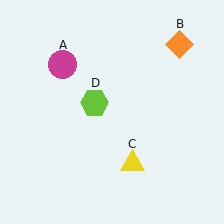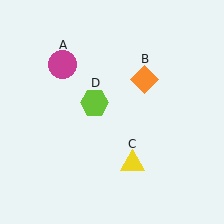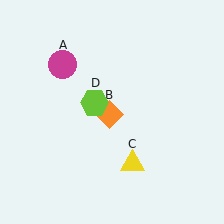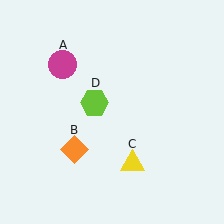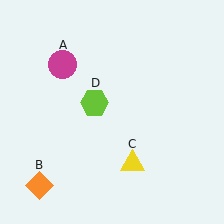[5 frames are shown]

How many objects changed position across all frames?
1 object changed position: orange diamond (object B).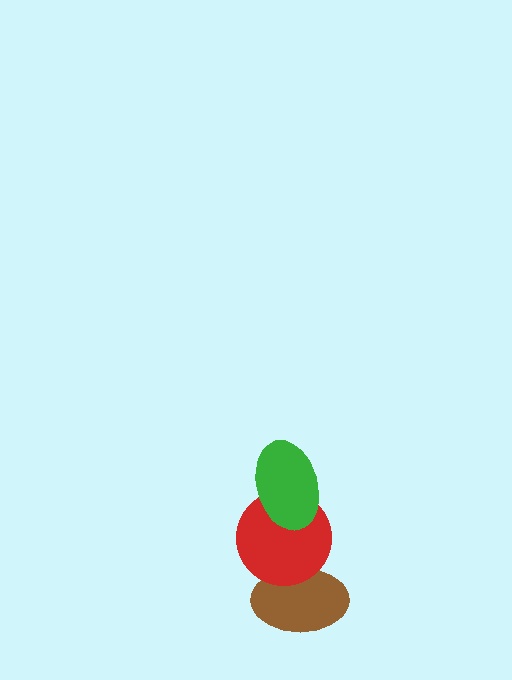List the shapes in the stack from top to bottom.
From top to bottom: the green ellipse, the red circle, the brown ellipse.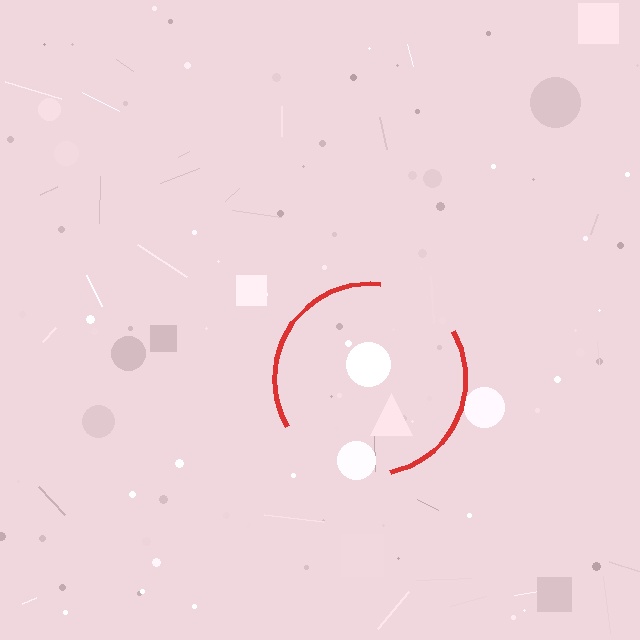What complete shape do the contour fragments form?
The contour fragments form a circle.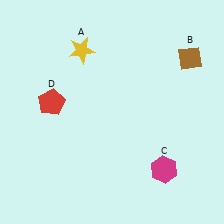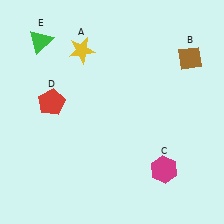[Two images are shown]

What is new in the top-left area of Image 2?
A green triangle (E) was added in the top-left area of Image 2.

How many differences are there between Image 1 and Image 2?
There is 1 difference between the two images.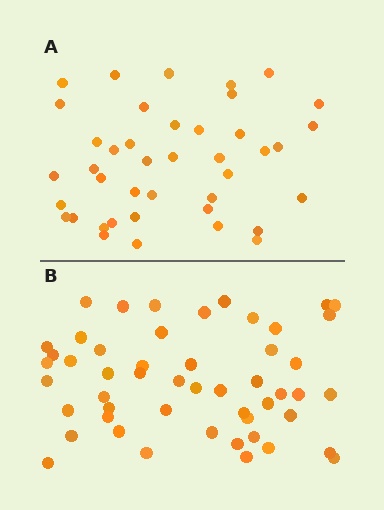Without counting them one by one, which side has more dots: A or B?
Region B (the bottom region) has more dots.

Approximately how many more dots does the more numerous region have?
Region B has roughly 10 or so more dots than region A.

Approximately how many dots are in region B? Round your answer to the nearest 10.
About 50 dots. (The exact count is 51, which rounds to 50.)